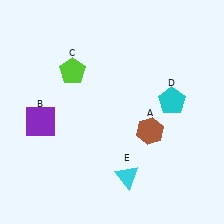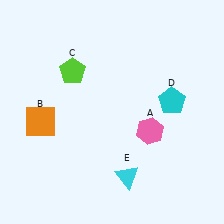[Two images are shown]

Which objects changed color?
A changed from brown to pink. B changed from purple to orange.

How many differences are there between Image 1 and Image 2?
There are 2 differences between the two images.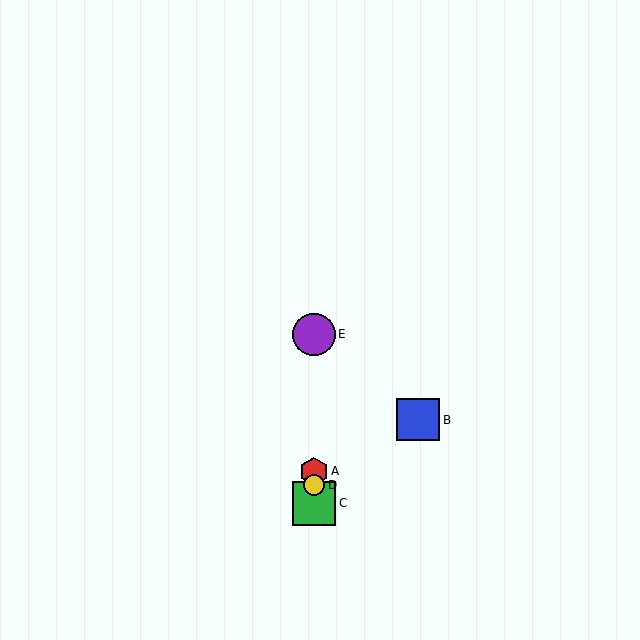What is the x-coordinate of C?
Object C is at x≈314.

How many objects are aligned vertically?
4 objects (A, C, D, E) are aligned vertically.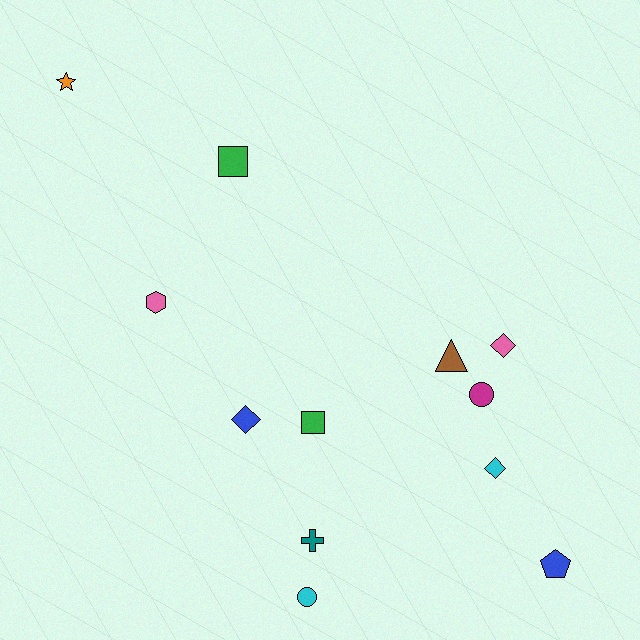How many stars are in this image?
There is 1 star.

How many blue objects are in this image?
There are 2 blue objects.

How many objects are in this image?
There are 12 objects.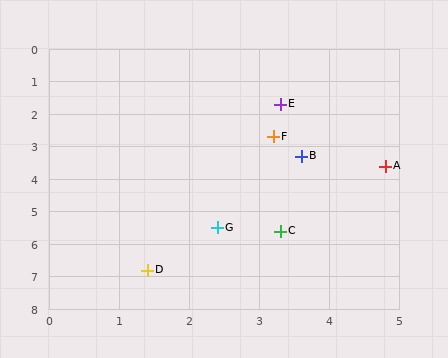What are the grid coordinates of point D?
Point D is at approximately (1.4, 6.8).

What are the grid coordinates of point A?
Point A is at approximately (4.8, 3.6).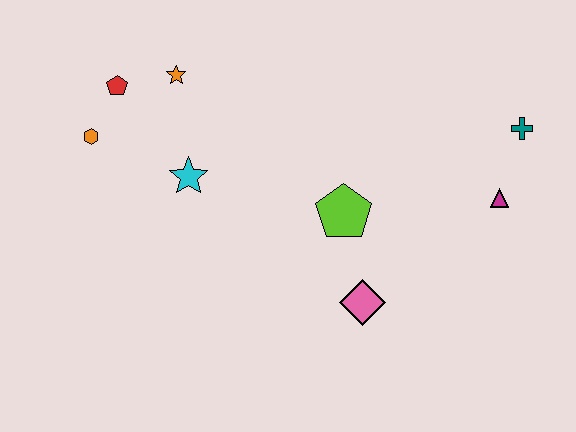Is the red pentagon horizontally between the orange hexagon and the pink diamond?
Yes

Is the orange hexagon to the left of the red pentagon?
Yes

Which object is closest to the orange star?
The red pentagon is closest to the orange star.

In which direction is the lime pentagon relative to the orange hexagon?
The lime pentagon is to the right of the orange hexagon.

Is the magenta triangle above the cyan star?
No